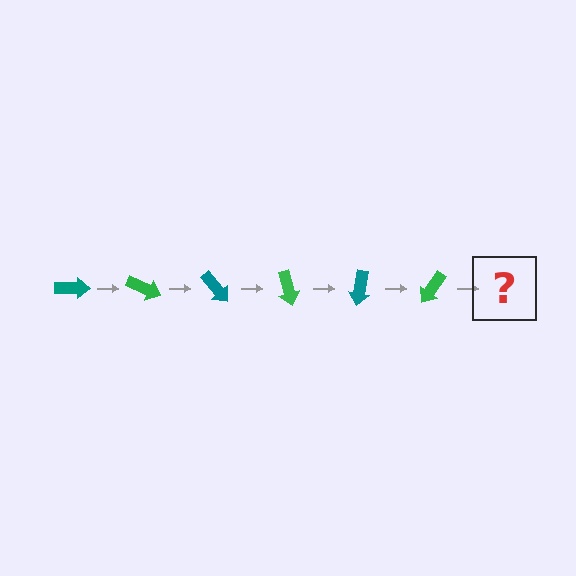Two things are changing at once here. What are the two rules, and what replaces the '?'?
The two rules are that it rotates 25 degrees each step and the color cycles through teal and green. The '?' should be a teal arrow, rotated 150 degrees from the start.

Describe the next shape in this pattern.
It should be a teal arrow, rotated 150 degrees from the start.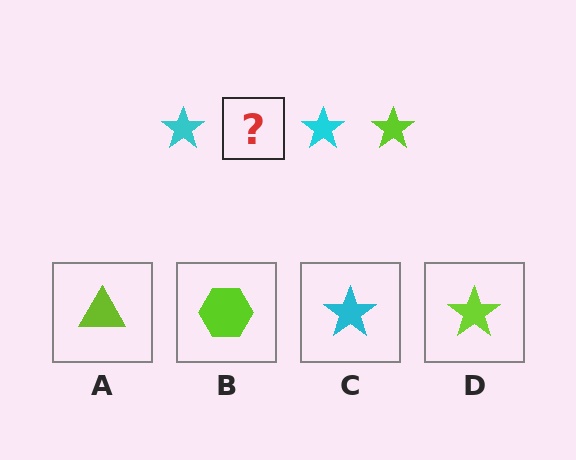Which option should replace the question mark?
Option D.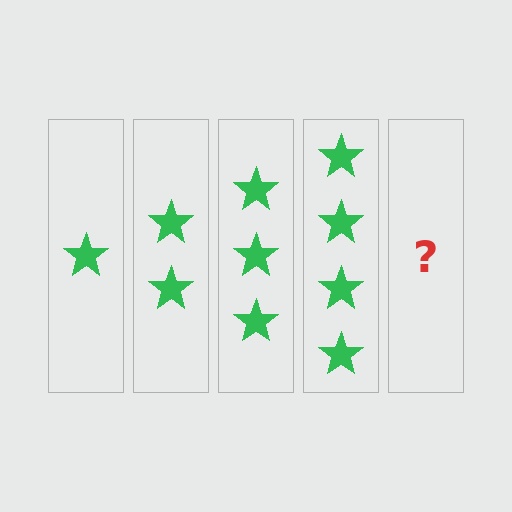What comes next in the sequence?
The next element should be 5 stars.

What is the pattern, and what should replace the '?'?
The pattern is that each step adds one more star. The '?' should be 5 stars.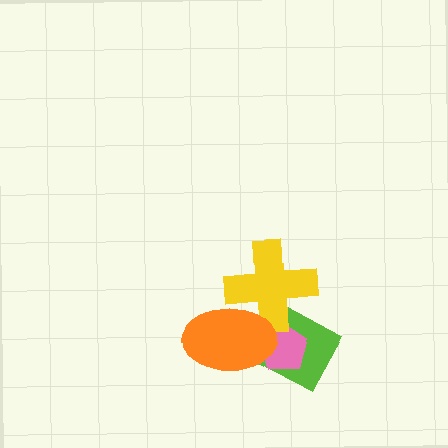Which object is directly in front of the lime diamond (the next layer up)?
The pink pentagon is directly in front of the lime diamond.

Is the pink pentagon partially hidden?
Yes, it is partially covered by another shape.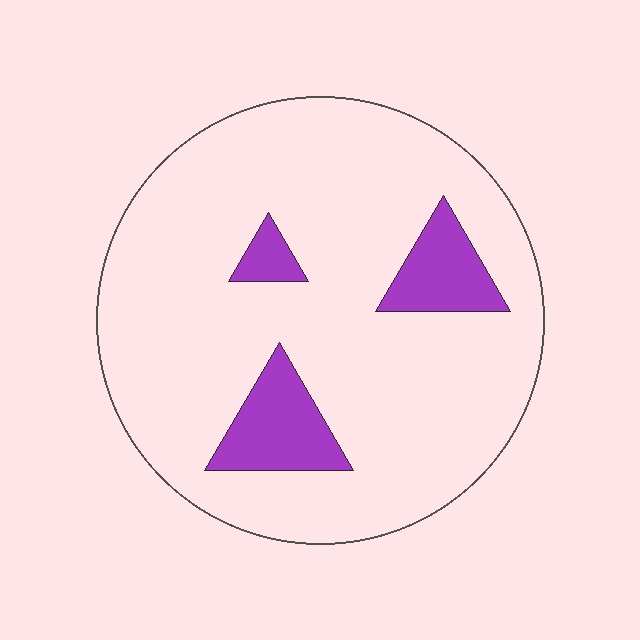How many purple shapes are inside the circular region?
3.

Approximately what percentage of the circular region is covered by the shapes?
Approximately 15%.